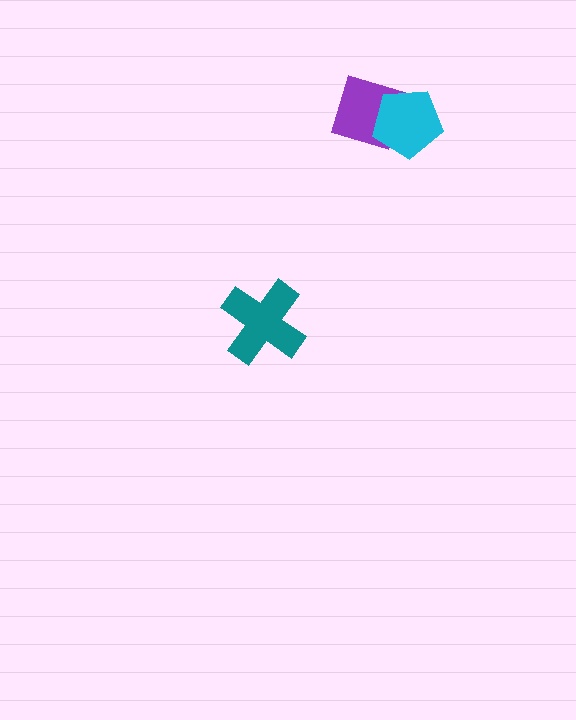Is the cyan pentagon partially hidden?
No, no other shape covers it.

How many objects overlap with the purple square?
1 object overlaps with the purple square.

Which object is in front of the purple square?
The cyan pentagon is in front of the purple square.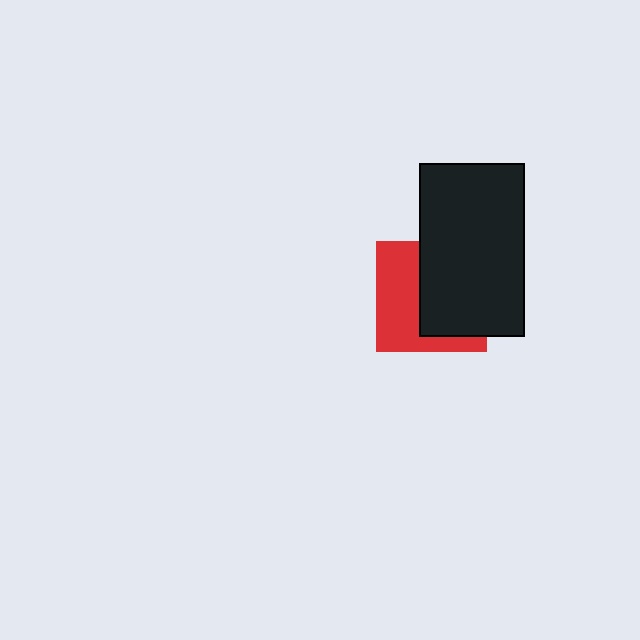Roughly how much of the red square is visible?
About half of it is visible (roughly 47%).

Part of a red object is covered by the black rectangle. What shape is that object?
It is a square.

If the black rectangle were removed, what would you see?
You would see the complete red square.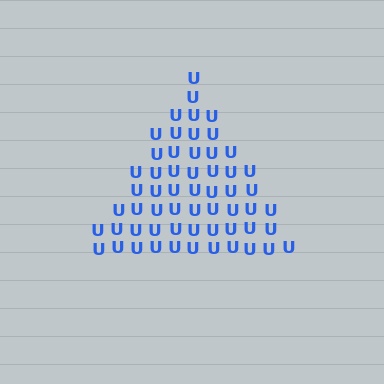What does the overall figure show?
The overall figure shows a triangle.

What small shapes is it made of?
It is made of small letter U's.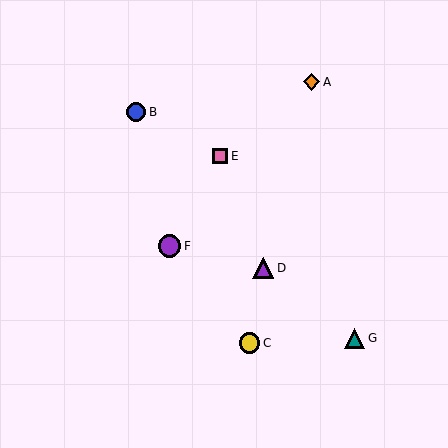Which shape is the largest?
The purple circle (labeled F) is the largest.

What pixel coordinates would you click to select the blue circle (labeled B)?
Click at (136, 112) to select the blue circle B.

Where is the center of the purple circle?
The center of the purple circle is at (170, 246).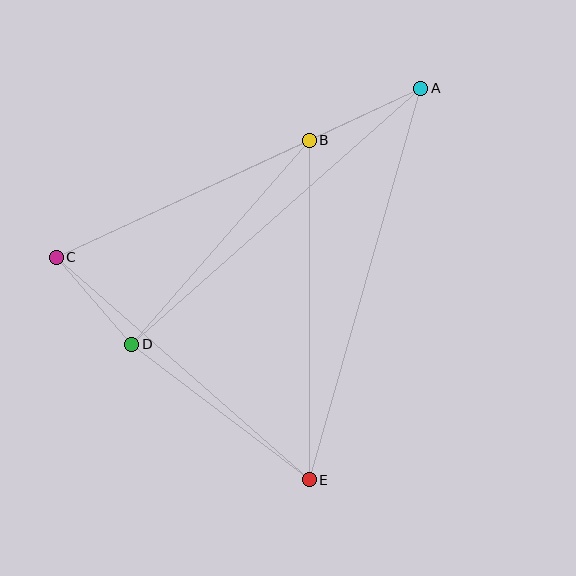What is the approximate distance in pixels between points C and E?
The distance between C and E is approximately 337 pixels.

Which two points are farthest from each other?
Points A and E are farthest from each other.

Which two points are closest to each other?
Points C and D are closest to each other.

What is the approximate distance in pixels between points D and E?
The distance between D and E is approximately 223 pixels.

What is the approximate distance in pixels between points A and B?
The distance between A and B is approximately 123 pixels.